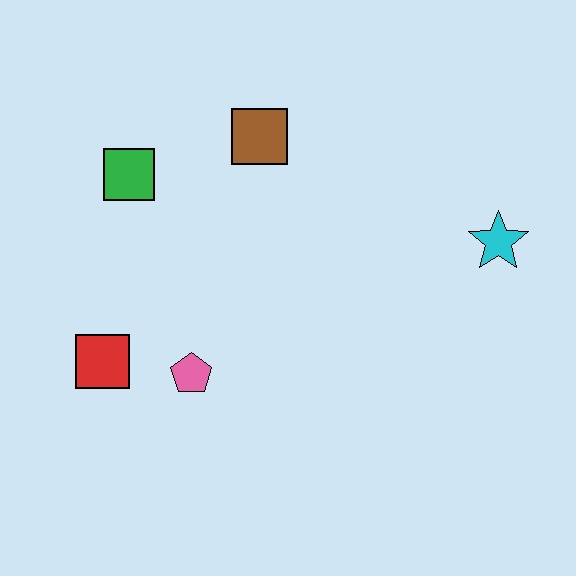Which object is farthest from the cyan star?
The red square is farthest from the cyan star.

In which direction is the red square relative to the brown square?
The red square is below the brown square.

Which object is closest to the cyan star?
The brown square is closest to the cyan star.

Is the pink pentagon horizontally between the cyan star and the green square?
Yes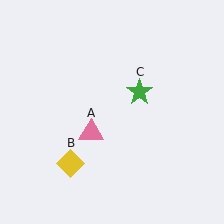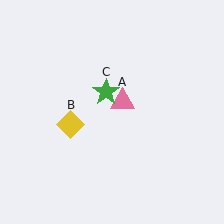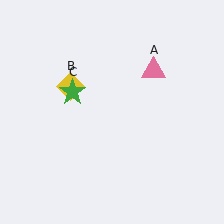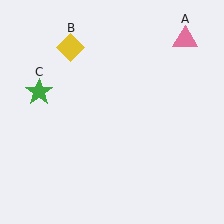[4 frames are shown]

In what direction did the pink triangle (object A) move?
The pink triangle (object A) moved up and to the right.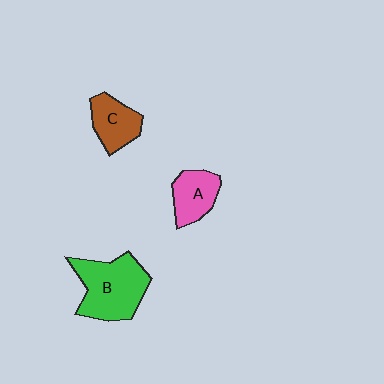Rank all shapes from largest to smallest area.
From largest to smallest: B (green), C (brown), A (pink).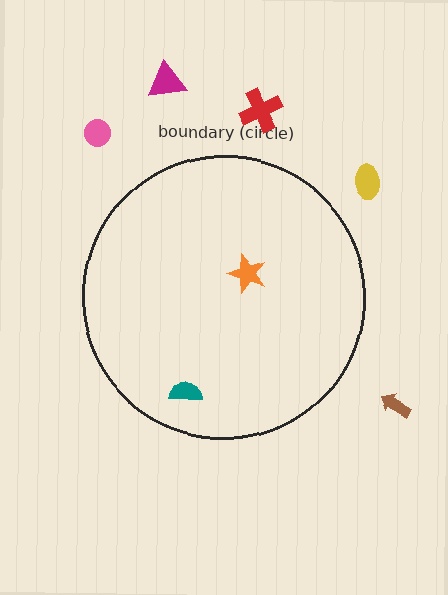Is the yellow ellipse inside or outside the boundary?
Outside.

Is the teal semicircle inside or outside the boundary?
Inside.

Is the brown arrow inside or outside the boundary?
Outside.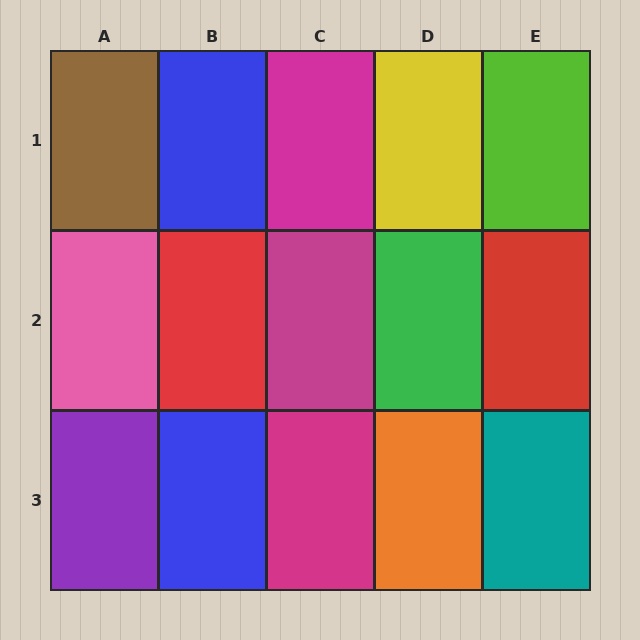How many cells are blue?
2 cells are blue.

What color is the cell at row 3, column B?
Blue.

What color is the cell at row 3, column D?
Orange.